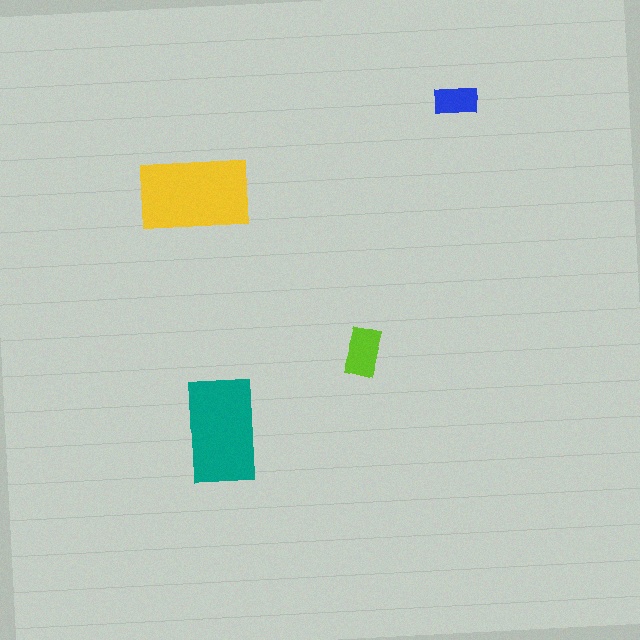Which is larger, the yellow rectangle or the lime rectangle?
The yellow one.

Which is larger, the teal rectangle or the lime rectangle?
The teal one.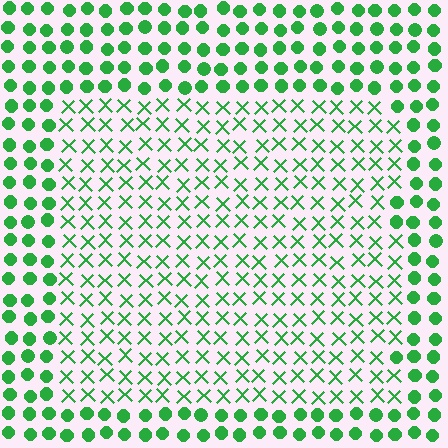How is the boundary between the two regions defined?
The boundary is defined by a change in element shape: X marks inside vs. circles outside. All elements share the same color and spacing.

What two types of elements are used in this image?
The image uses X marks inside the rectangle region and circles outside it.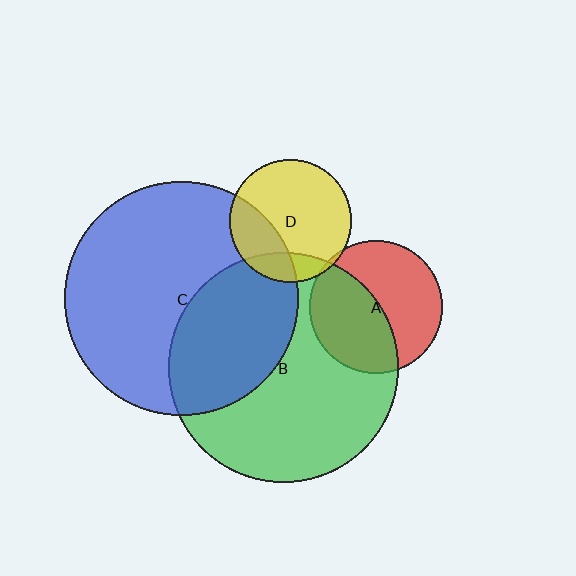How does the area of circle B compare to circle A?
Approximately 3.0 times.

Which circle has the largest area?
Circle C (blue).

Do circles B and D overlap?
Yes.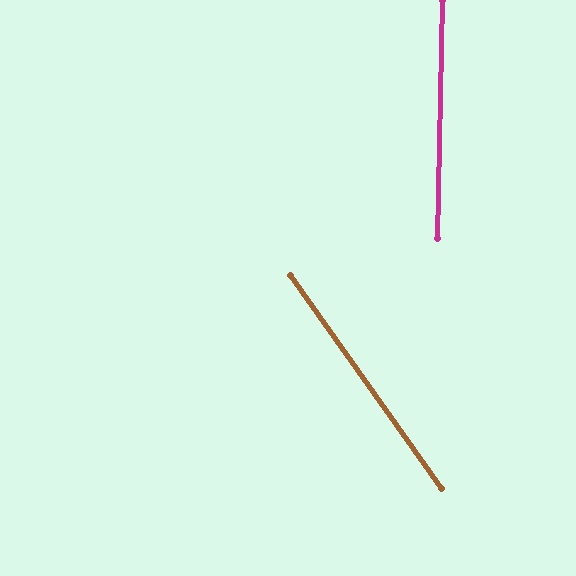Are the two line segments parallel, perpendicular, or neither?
Neither parallel nor perpendicular — they differ by about 37°.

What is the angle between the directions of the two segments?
Approximately 37 degrees.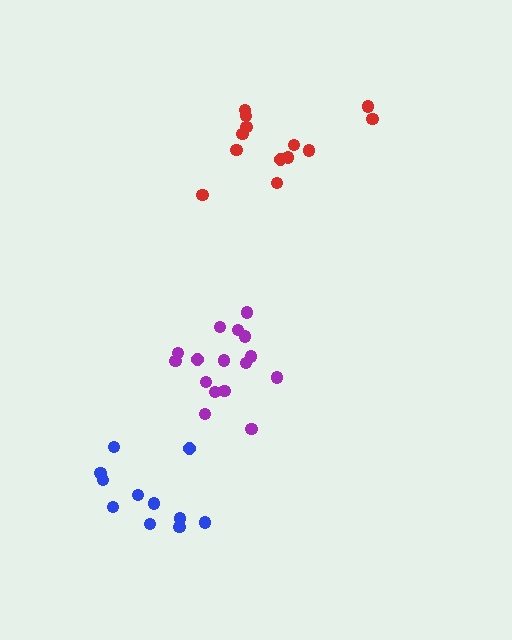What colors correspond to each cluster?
The clusters are colored: purple, red, blue.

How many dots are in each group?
Group 1: 16 dots, Group 2: 13 dots, Group 3: 11 dots (40 total).